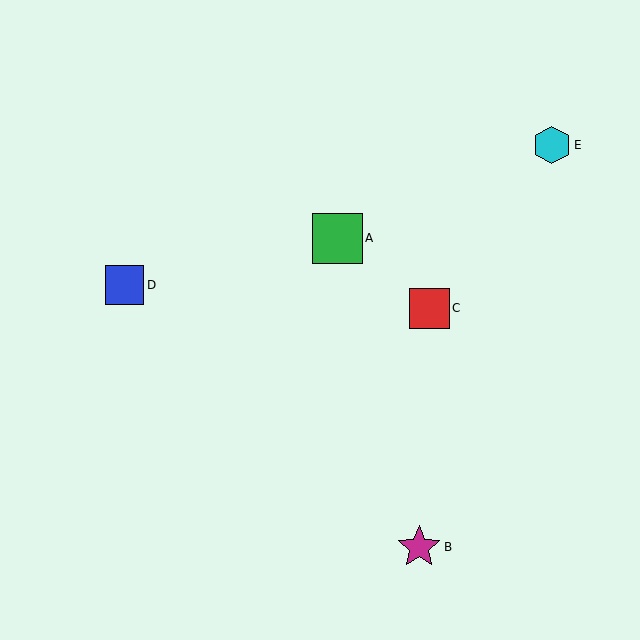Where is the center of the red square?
The center of the red square is at (430, 308).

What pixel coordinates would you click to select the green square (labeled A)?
Click at (337, 238) to select the green square A.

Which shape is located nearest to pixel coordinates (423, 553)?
The magenta star (labeled B) at (419, 547) is nearest to that location.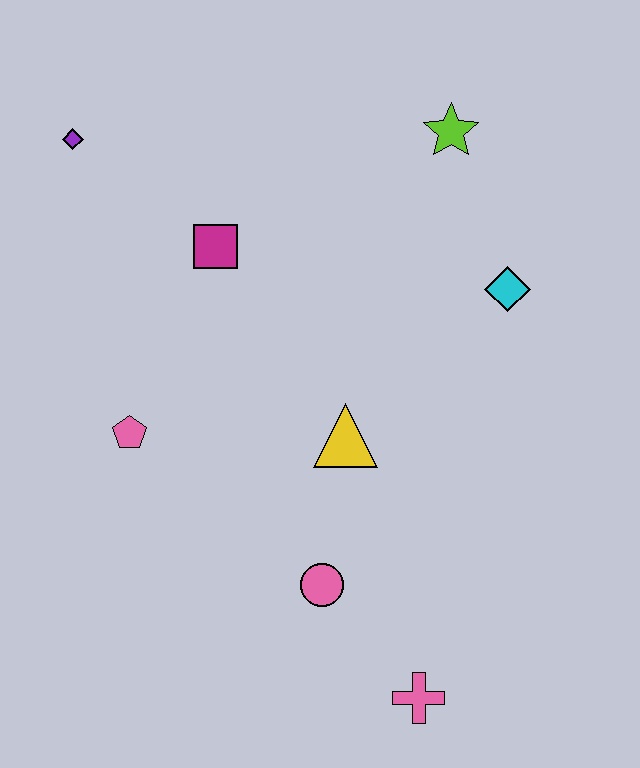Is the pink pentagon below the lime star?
Yes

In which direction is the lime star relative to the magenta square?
The lime star is to the right of the magenta square.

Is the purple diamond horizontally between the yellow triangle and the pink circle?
No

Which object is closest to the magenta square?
The purple diamond is closest to the magenta square.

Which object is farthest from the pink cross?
The purple diamond is farthest from the pink cross.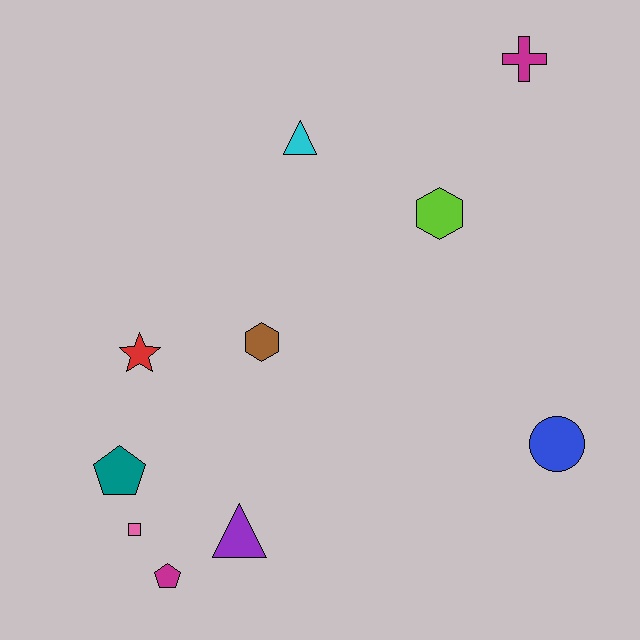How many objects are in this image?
There are 10 objects.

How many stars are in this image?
There is 1 star.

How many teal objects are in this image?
There is 1 teal object.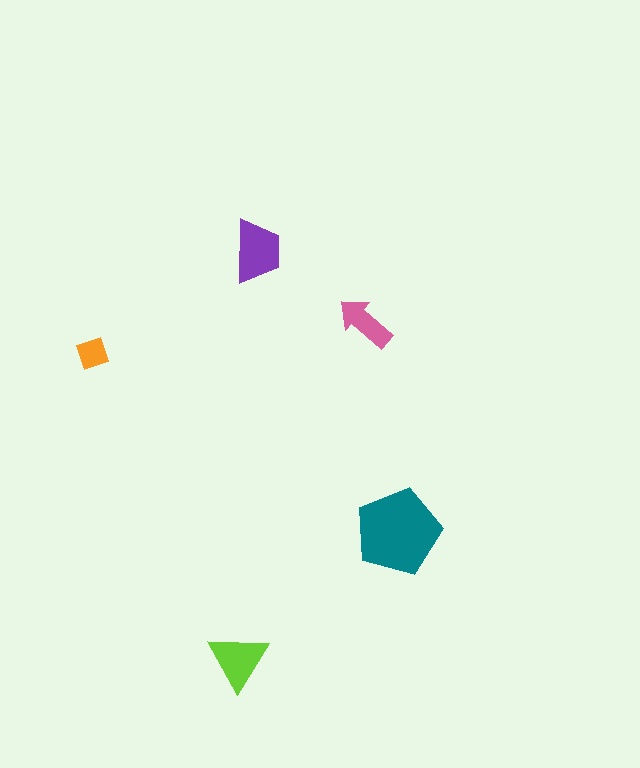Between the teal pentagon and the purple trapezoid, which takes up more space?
The teal pentagon.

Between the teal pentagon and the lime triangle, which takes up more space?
The teal pentagon.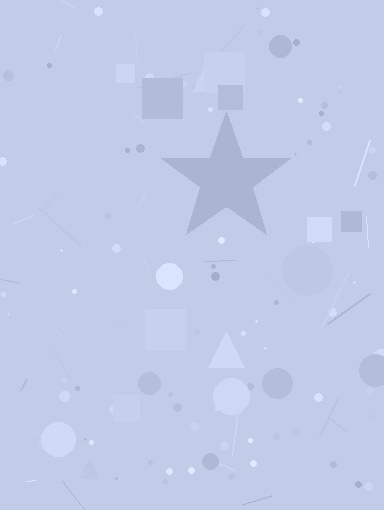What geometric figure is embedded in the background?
A star is embedded in the background.